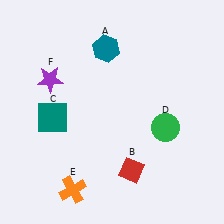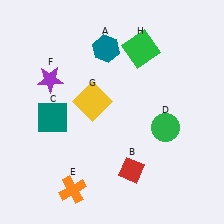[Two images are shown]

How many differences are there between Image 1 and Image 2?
There are 2 differences between the two images.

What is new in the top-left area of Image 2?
A yellow square (G) was added in the top-left area of Image 2.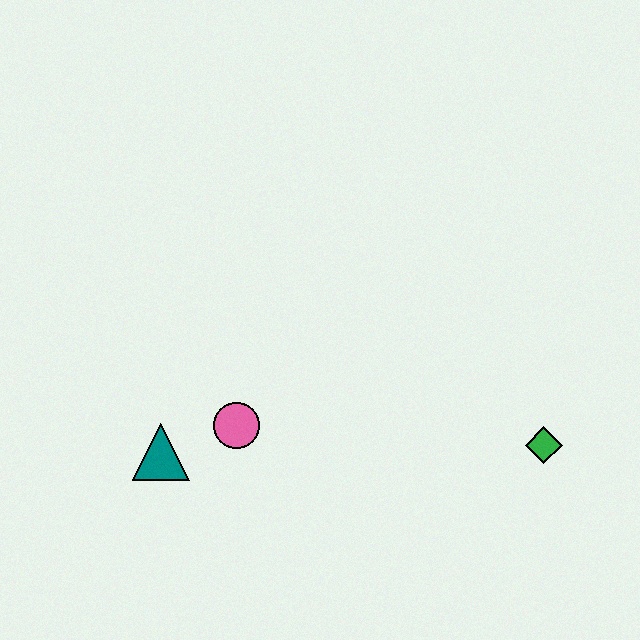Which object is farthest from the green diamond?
The teal triangle is farthest from the green diamond.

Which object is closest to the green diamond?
The pink circle is closest to the green diamond.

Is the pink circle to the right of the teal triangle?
Yes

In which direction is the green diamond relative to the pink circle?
The green diamond is to the right of the pink circle.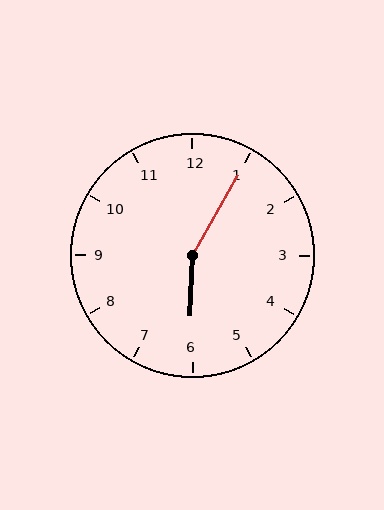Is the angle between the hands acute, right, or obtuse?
It is obtuse.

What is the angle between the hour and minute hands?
Approximately 152 degrees.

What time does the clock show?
6:05.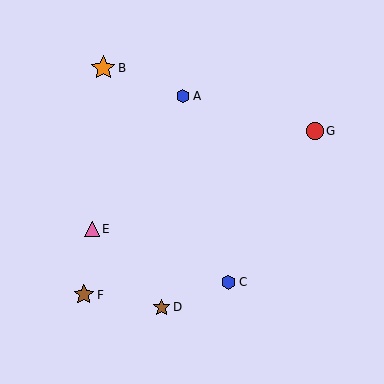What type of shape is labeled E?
Shape E is a pink triangle.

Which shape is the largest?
The orange star (labeled B) is the largest.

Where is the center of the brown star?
The center of the brown star is at (84, 295).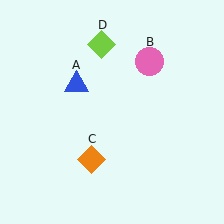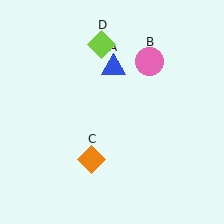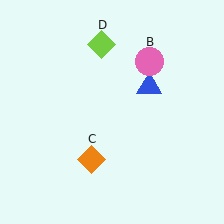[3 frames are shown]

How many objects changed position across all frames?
1 object changed position: blue triangle (object A).